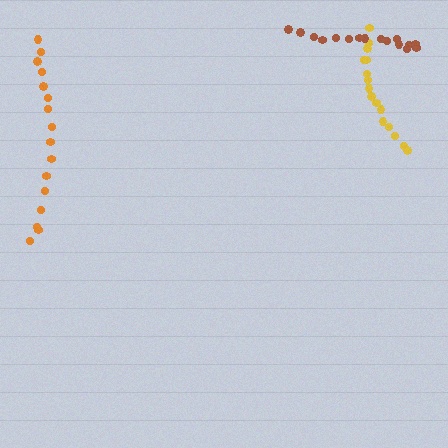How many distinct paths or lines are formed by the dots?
There are 3 distinct paths.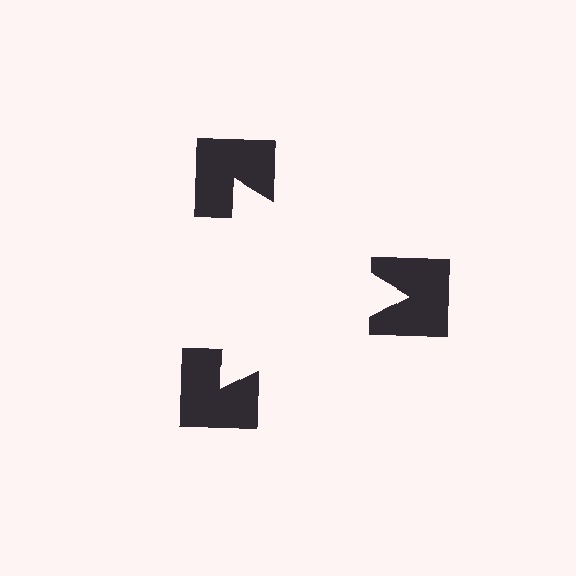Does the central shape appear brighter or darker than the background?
It typically appears slightly brighter than the background, even though no actual brightness change is drawn.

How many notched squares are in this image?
There are 3 — one at each vertex of the illusory triangle.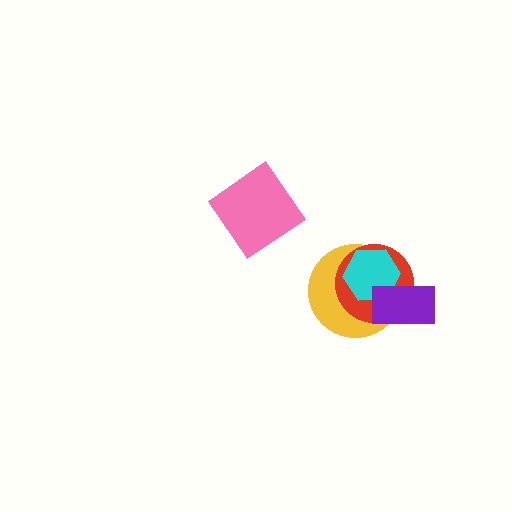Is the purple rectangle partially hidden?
No, no other shape covers it.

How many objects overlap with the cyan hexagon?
3 objects overlap with the cyan hexagon.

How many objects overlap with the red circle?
3 objects overlap with the red circle.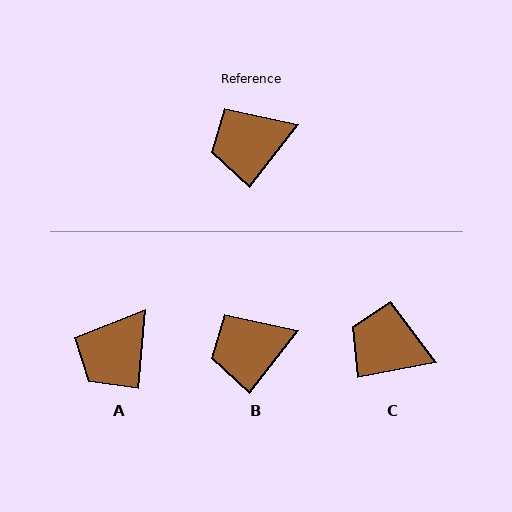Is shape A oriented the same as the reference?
No, it is off by about 34 degrees.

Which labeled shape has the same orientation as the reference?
B.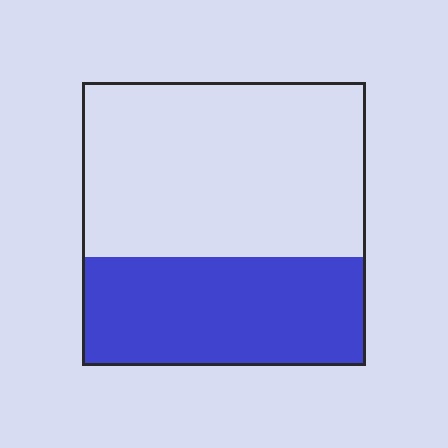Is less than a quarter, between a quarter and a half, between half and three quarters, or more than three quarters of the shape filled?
Between a quarter and a half.